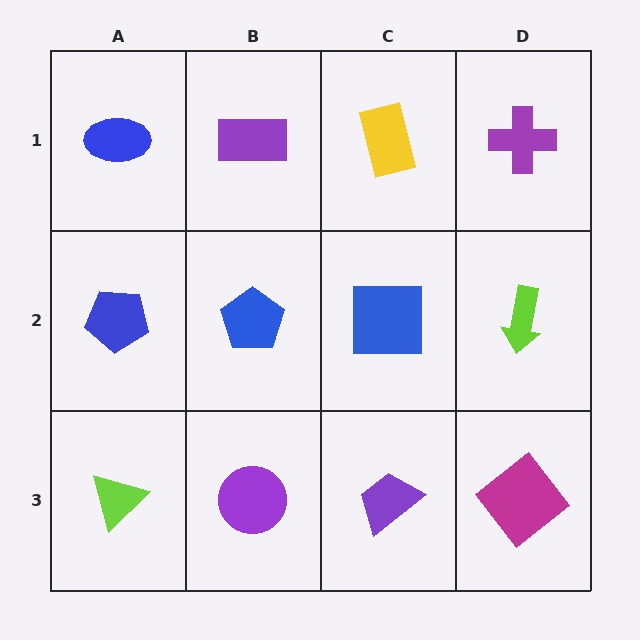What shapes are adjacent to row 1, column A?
A blue pentagon (row 2, column A), a purple rectangle (row 1, column B).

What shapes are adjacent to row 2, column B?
A purple rectangle (row 1, column B), a purple circle (row 3, column B), a blue pentagon (row 2, column A), a blue square (row 2, column C).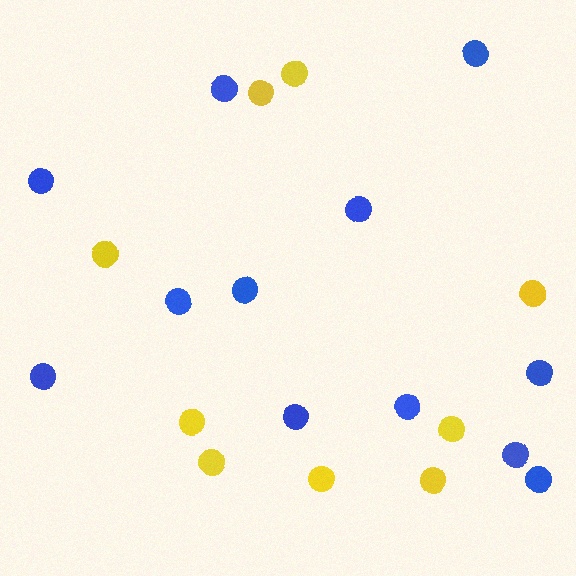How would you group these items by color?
There are 2 groups: one group of yellow circles (9) and one group of blue circles (12).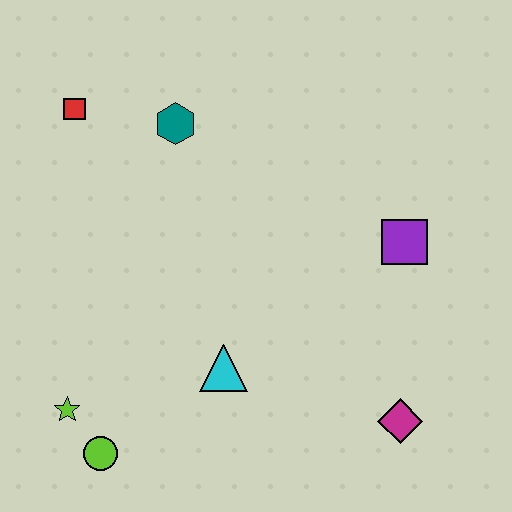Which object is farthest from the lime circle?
The purple square is farthest from the lime circle.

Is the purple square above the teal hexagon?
No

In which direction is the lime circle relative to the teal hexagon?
The lime circle is below the teal hexagon.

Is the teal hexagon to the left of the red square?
No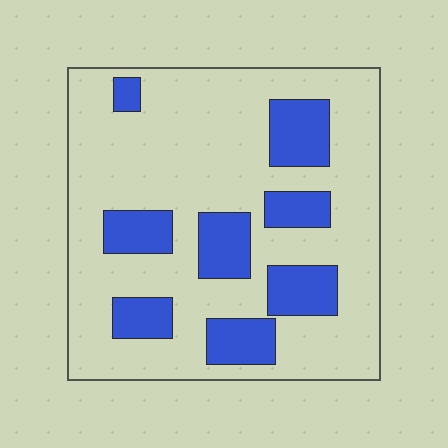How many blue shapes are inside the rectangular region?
8.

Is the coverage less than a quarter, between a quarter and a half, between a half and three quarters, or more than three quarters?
Less than a quarter.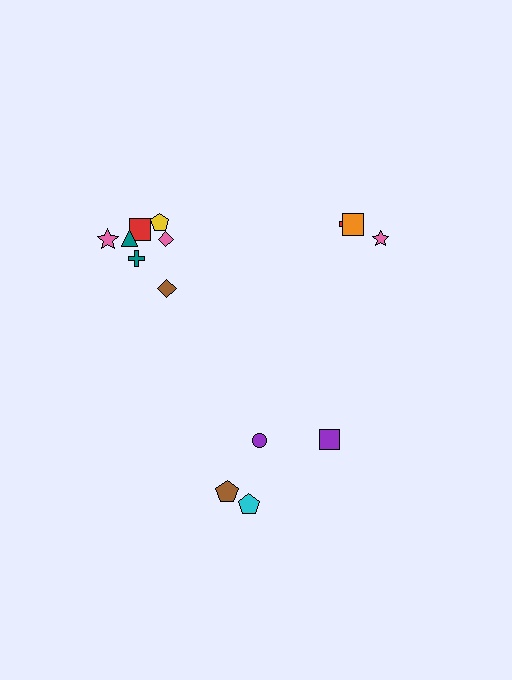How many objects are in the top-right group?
There are 3 objects.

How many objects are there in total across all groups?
There are 14 objects.